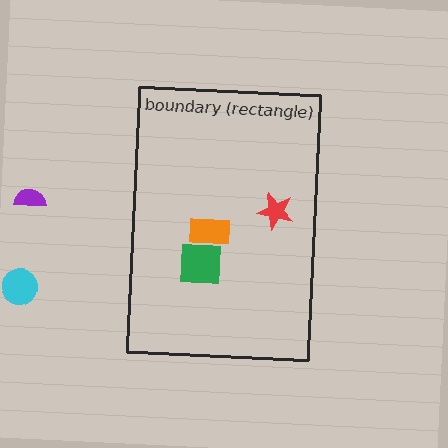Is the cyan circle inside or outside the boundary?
Outside.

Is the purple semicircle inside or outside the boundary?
Outside.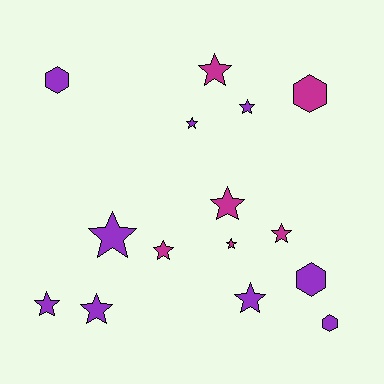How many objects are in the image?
There are 15 objects.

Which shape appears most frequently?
Star, with 11 objects.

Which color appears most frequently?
Purple, with 9 objects.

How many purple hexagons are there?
There are 3 purple hexagons.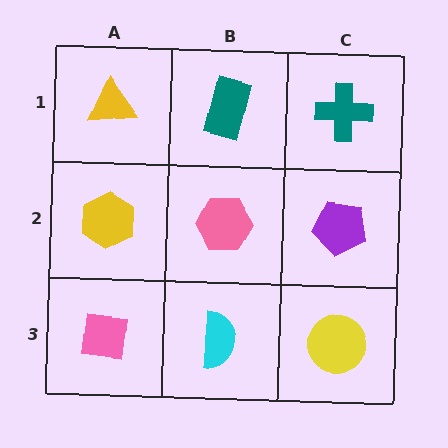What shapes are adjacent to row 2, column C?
A teal cross (row 1, column C), a yellow circle (row 3, column C), a pink hexagon (row 2, column B).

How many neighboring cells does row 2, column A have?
3.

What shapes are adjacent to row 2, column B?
A teal rectangle (row 1, column B), a cyan semicircle (row 3, column B), a yellow hexagon (row 2, column A), a purple pentagon (row 2, column C).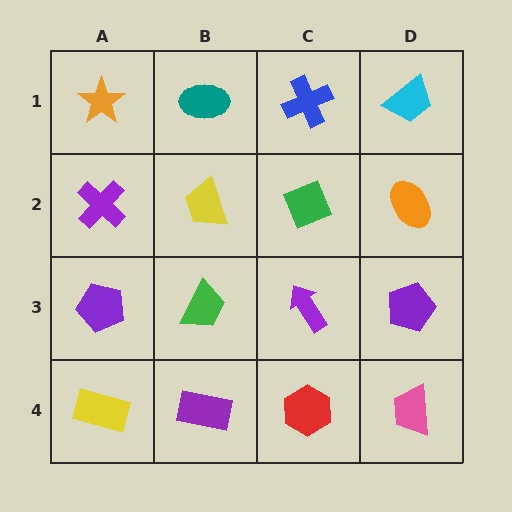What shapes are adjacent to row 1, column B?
A yellow trapezoid (row 2, column B), an orange star (row 1, column A), a blue cross (row 1, column C).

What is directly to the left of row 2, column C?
A yellow trapezoid.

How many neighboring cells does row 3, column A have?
3.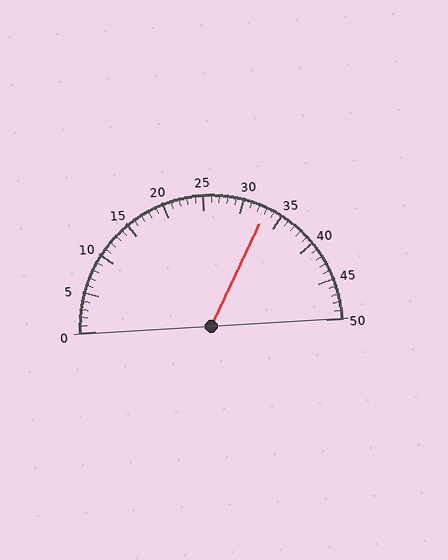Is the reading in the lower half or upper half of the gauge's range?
The reading is in the upper half of the range (0 to 50).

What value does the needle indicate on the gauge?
The needle indicates approximately 33.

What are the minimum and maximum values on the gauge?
The gauge ranges from 0 to 50.